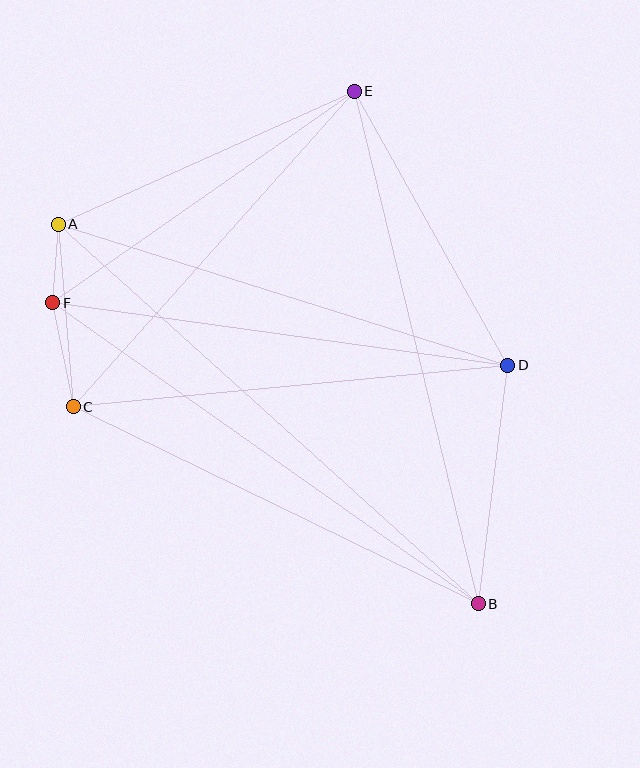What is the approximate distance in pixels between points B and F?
The distance between B and F is approximately 521 pixels.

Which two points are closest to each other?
Points A and F are closest to each other.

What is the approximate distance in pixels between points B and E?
The distance between B and E is approximately 527 pixels.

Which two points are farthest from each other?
Points A and B are farthest from each other.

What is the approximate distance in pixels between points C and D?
The distance between C and D is approximately 437 pixels.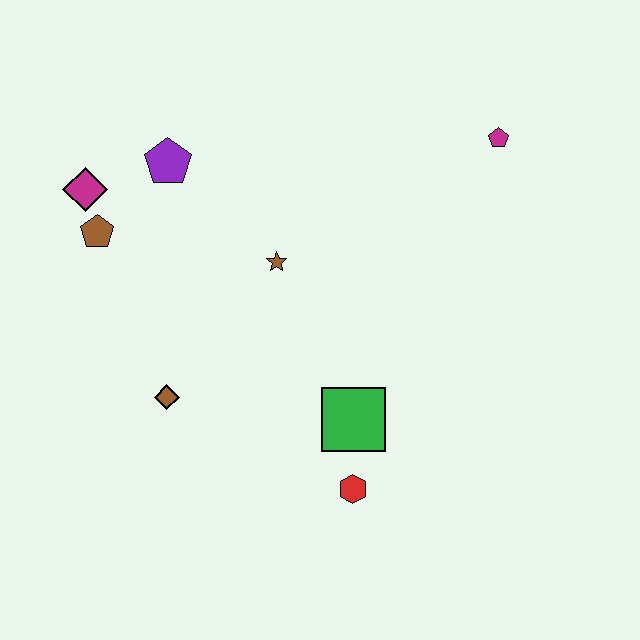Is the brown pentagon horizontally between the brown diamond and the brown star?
No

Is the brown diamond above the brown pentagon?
No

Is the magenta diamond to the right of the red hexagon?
No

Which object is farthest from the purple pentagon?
The red hexagon is farthest from the purple pentagon.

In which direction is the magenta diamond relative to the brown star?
The magenta diamond is to the left of the brown star.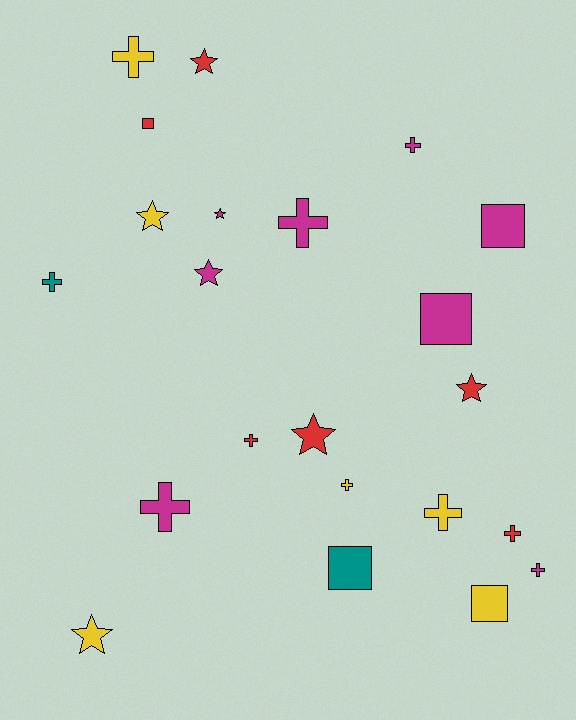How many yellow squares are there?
There is 1 yellow square.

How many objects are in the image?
There are 22 objects.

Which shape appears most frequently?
Cross, with 10 objects.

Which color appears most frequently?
Magenta, with 8 objects.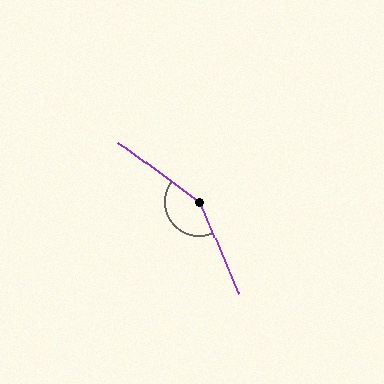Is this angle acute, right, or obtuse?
It is obtuse.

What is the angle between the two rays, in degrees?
Approximately 149 degrees.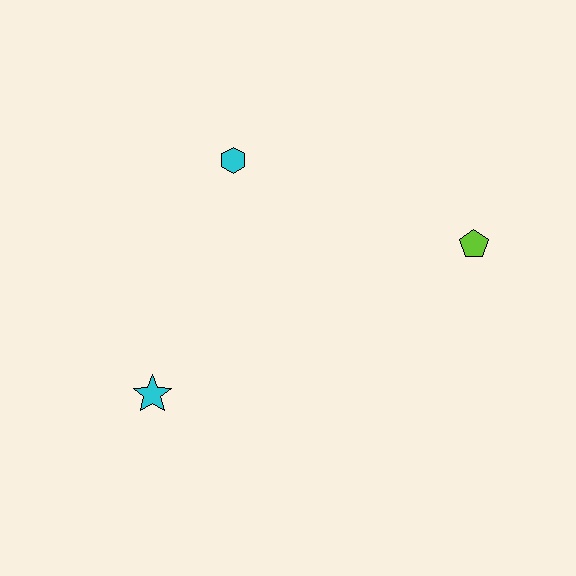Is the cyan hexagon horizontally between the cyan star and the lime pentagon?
Yes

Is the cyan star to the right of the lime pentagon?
No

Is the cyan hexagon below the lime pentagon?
No